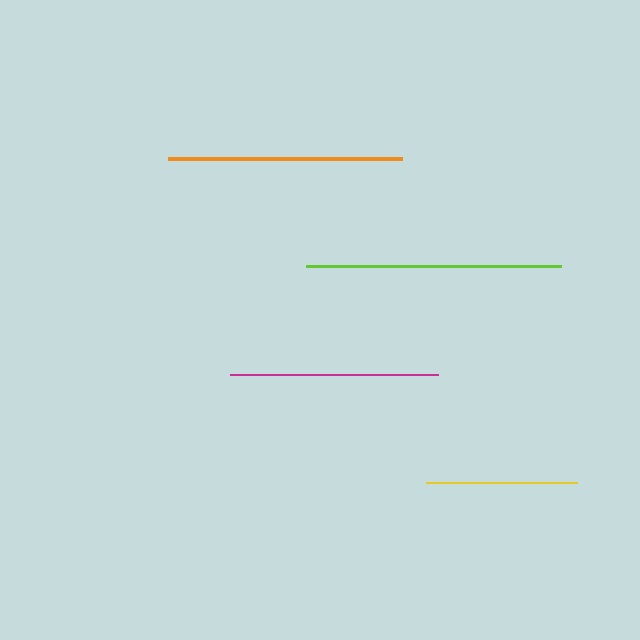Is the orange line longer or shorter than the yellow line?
The orange line is longer than the yellow line.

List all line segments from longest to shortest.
From longest to shortest: lime, orange, magenta, yellow.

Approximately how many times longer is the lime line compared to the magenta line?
The lime line is approximately 1.2 times the length of the magenta line.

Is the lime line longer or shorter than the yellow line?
The lime line is longer than the yellow line.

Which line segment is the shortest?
The yellow line is the shortest at approximately 151 pixels.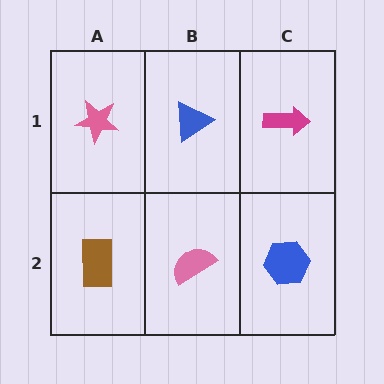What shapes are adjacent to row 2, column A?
A pink star (row 1, column A), a pink semicircle (row 2, column B).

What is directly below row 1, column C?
A blue hexagon.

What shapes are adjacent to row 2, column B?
A blue triangle (row 1, column B), a brown rectangle (row 2, column A), a blue hexagon (row 2, column C).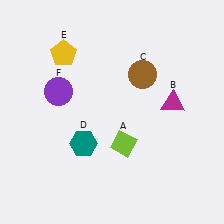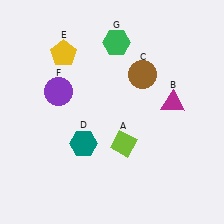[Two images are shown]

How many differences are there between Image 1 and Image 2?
There is 1 difference between the two images.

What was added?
A green hexagon (G) was added in Image 2.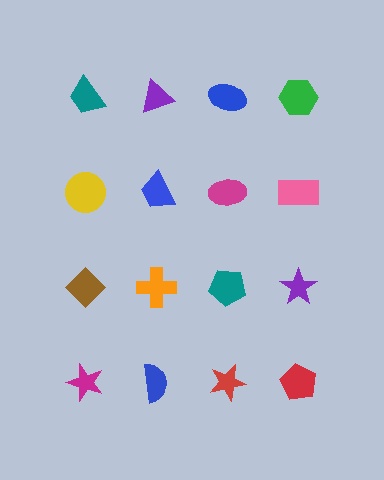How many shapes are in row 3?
4 shapes.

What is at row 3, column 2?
An orange cross.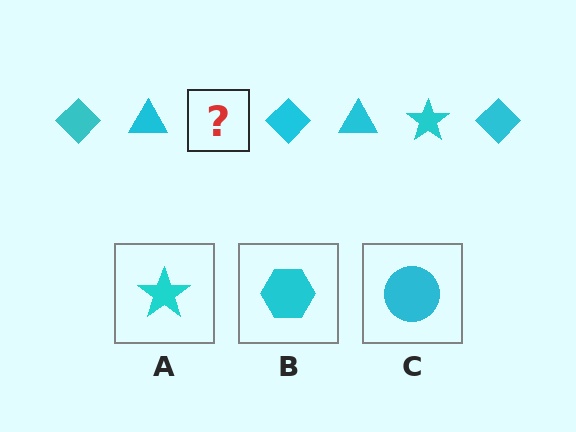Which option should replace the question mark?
Option A.